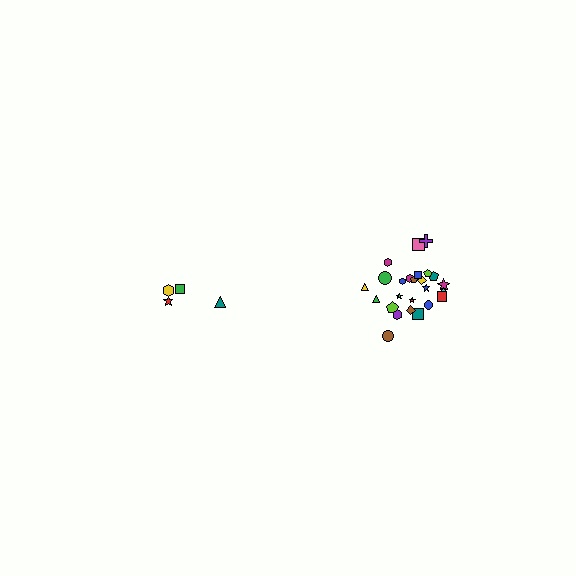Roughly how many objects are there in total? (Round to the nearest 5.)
Roughly 30 objects in total.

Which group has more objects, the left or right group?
The right group.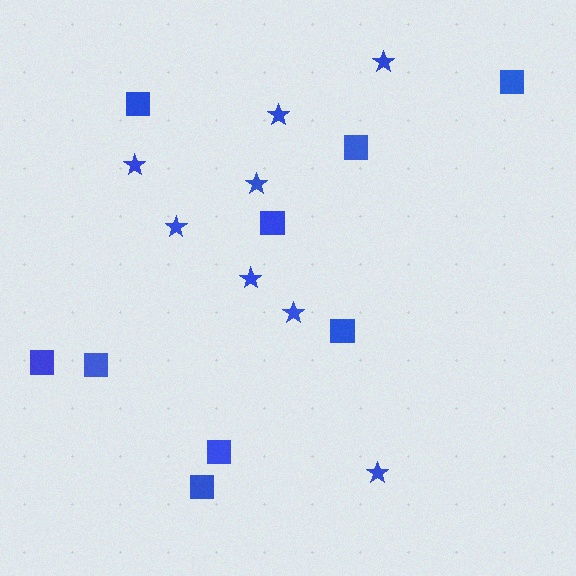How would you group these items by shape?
There are 2 groups: one group of stars (8) and one group of squares (9).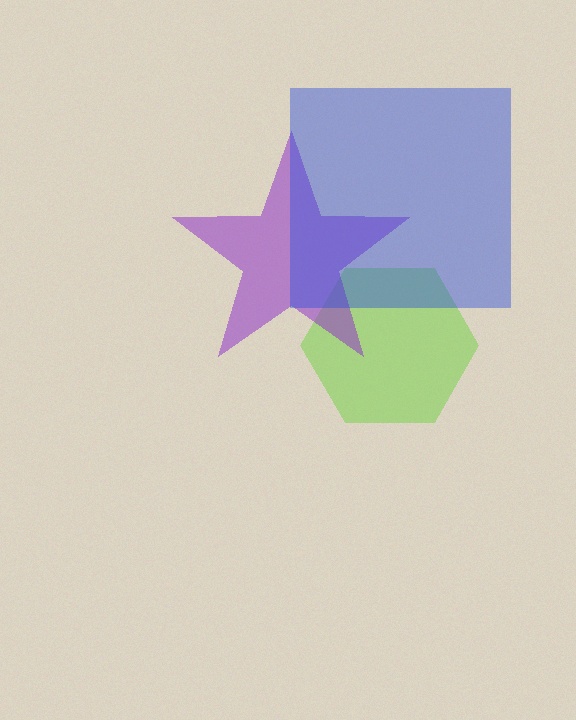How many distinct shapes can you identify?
There are 3 distinct shapes: a lime hexagon, a purple star, a blue square.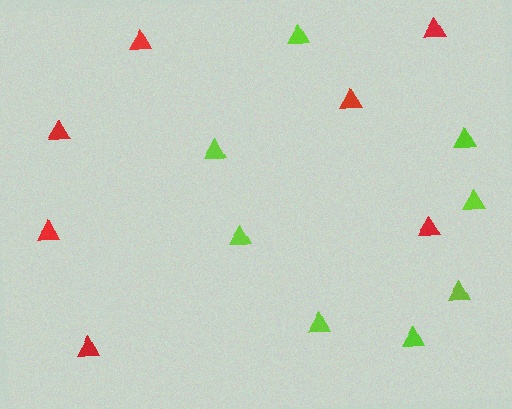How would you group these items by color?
There are 2 groups: one group of lime triangles (8) and one group of red triangles (7).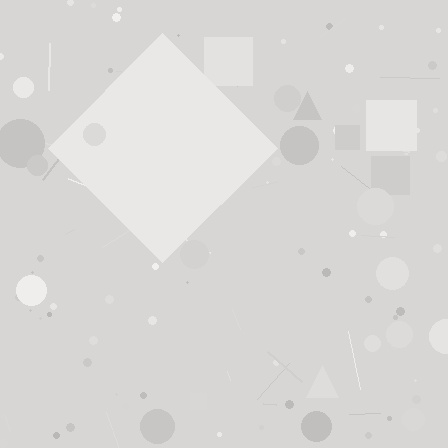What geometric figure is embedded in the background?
A diamond is embedded in the background.